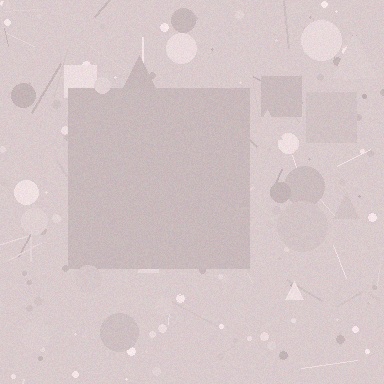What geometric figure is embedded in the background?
A square is embedded in the background.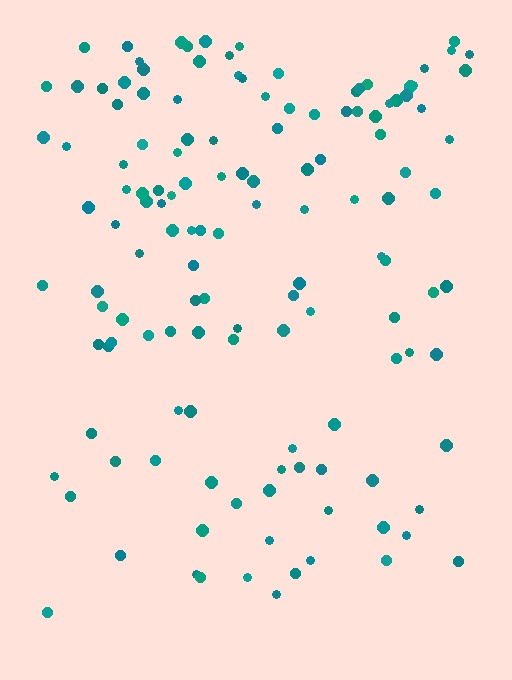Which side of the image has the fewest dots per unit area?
The bottom.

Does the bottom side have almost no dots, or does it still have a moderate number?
Still a moderate number, just noticeably fewer than the top.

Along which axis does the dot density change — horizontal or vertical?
Vertical.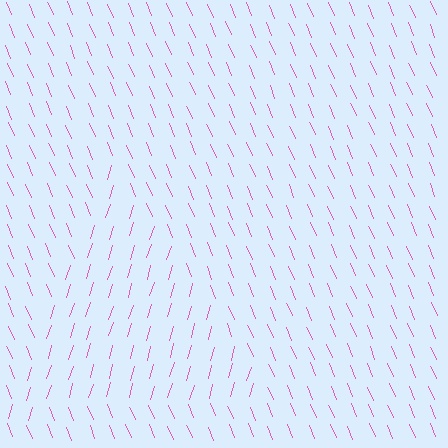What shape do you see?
I see a triangle.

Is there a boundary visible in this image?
Yes, there is a texture boundary formed by a change in line orientation.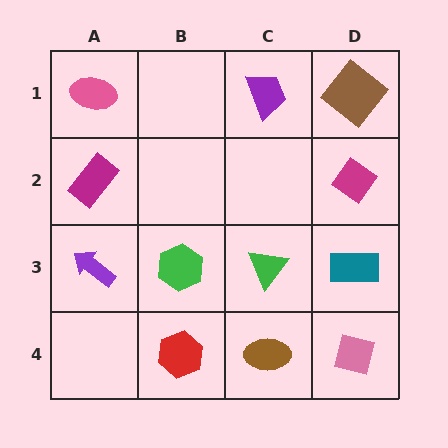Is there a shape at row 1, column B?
No, that cell is empty.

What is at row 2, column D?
A magenta diamond.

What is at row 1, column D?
A brown diamond.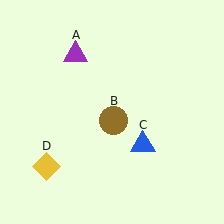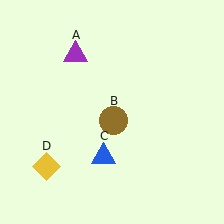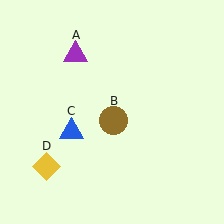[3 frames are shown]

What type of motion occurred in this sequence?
The blue triangle (object C) rotated clockwise around the center of the scene.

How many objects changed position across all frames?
1 object changed position: blue triangle (object C).